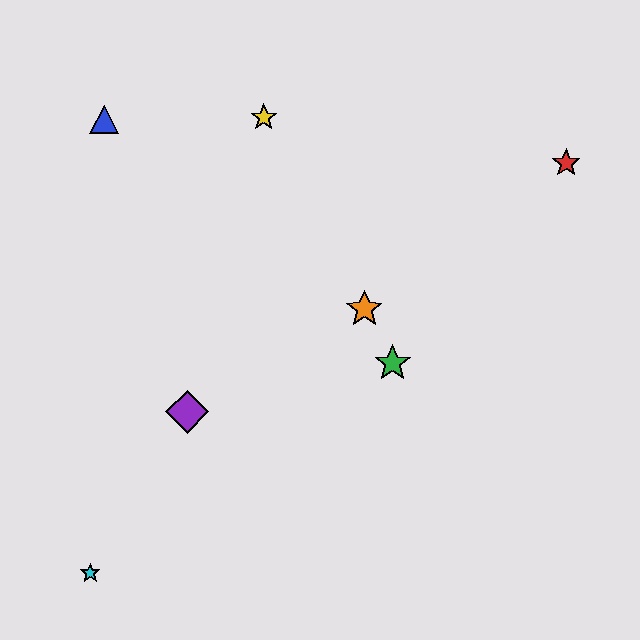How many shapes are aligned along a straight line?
3 shapes (the green star, the yellow star, the orange star) are aligned along a straight line.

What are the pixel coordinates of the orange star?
The orange star is at (364, 309).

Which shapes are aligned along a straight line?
The green star, the yellow star, the orange star are aligned along a straight line.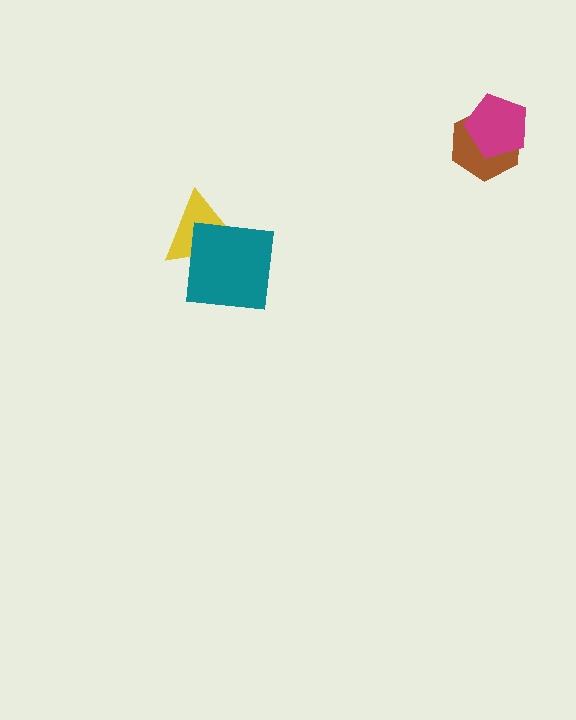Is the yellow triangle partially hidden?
Yes, it is partially covered by another shape.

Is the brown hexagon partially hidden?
Yes, it is partially covered by another shape.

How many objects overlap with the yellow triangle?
1 object overlaps with the yellow triangle.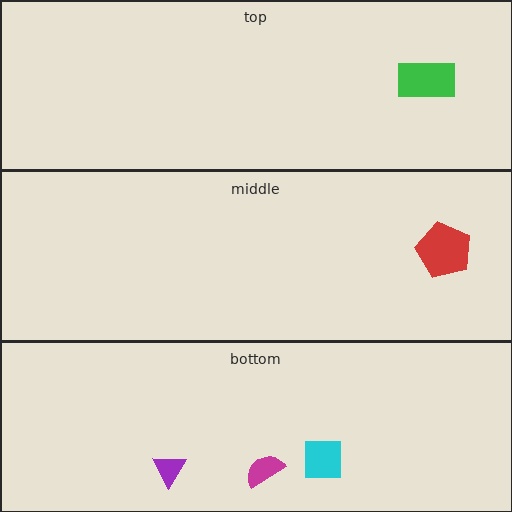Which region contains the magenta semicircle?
The bottom region.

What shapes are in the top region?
The green rectangle.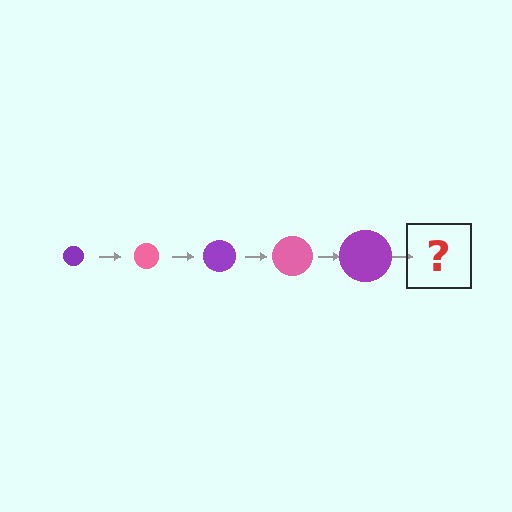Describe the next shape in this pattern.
It should be a pink circle, larger than the previous one.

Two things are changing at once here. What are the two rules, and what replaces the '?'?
The two rules are that the circle grows larger each step and the color cycles through purple and pink. The '?' should be a pink circle, larger than the previous one.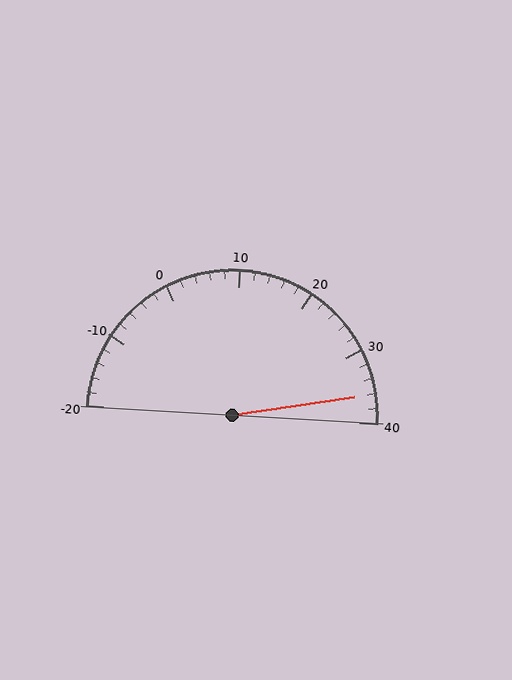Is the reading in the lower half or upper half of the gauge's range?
The reading is in the upper half of the range (-20 to 40).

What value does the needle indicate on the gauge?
The needle indicates approximately 36.